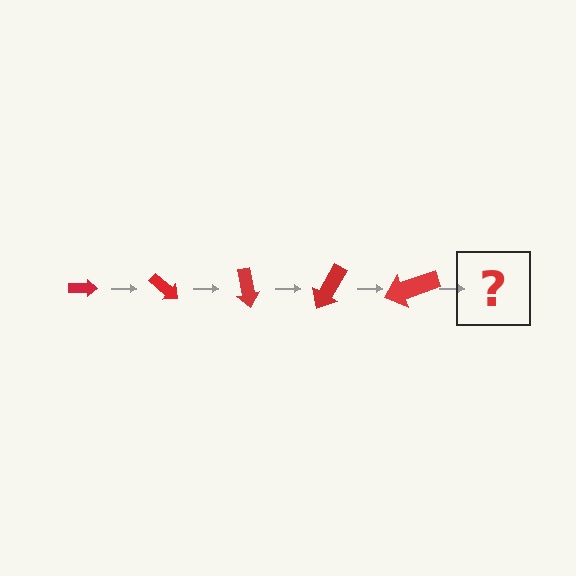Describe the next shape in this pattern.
It should be an arrow, larger than the previous one and rotated 200 degrees from the start.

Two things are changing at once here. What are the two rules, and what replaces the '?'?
The two rules are that the arrow grows larger each step and it rotates 40 degrees each step. The '?' should be an arrow, larger than the previous one and rotated 200 degrees from the start.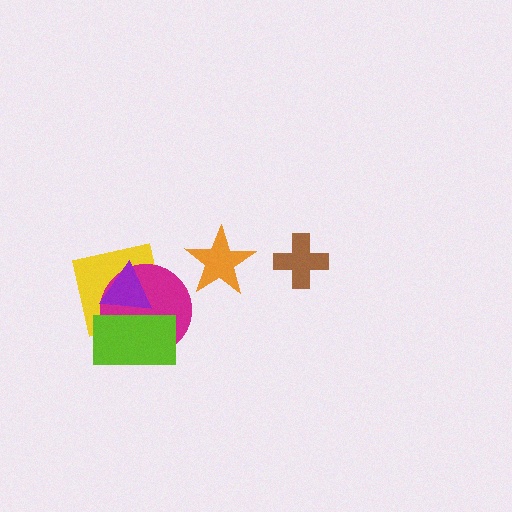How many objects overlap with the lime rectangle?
3 objects overlap with the lime rectangle.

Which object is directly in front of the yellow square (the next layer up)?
The magenta circle is directly in front of the yellow square.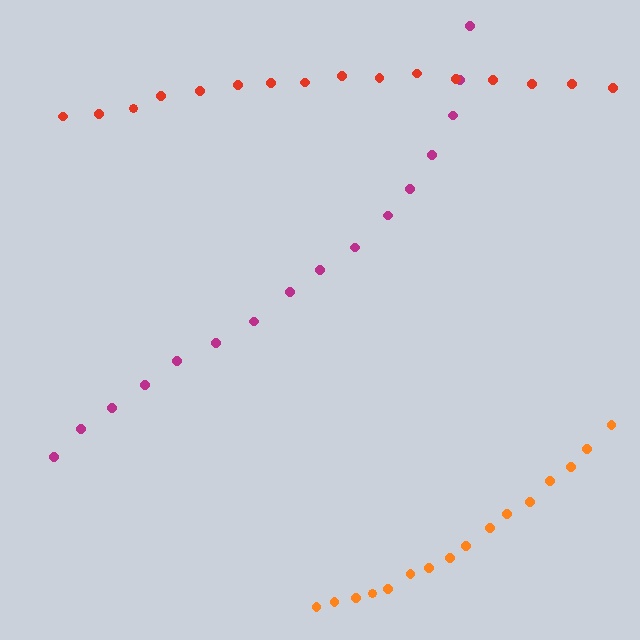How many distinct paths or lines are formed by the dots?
There are 3 distinct paths.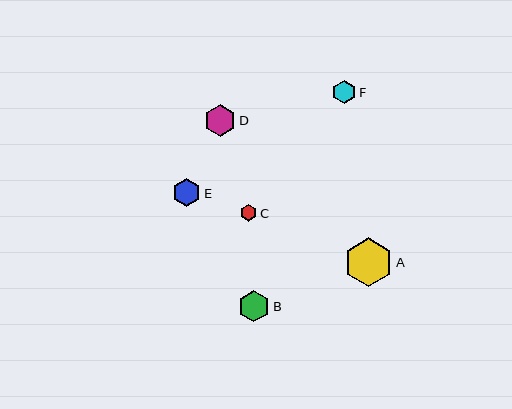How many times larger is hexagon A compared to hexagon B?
Hexagon A is approximately 1.6 times the size of hexagon B.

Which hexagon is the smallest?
Hexagon C is the smallest with a size of approximately 17 pixels.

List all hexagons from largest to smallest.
From largest to smallest: A, D, B, E, F, C.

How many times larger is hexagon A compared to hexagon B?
Hexagon A is approximately 1.6 times the size of hexagon B.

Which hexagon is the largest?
Hexagon A is the largest with a size of approximately 49 pixels.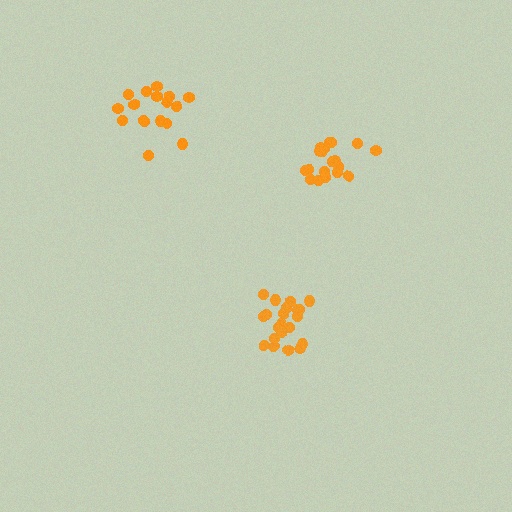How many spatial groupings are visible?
There are 3 spatial groupings.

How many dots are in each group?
Group 1: 21 dots, Group 2: 19 dots, Group 3: 17 dots (57 total).